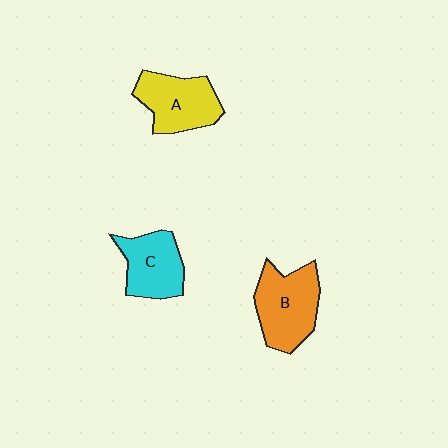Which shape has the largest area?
Shape B (orange).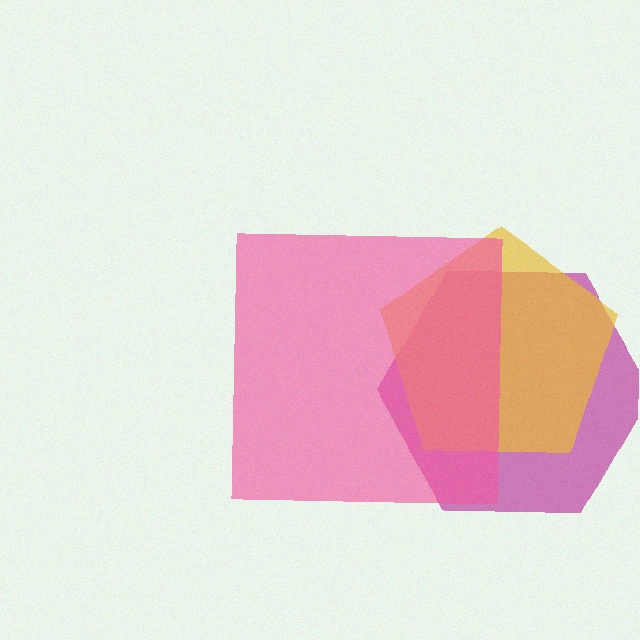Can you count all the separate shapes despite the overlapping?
Yes, there are 3 separate shapes.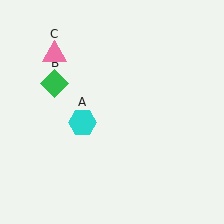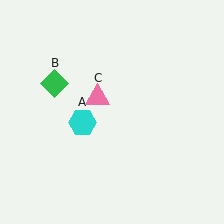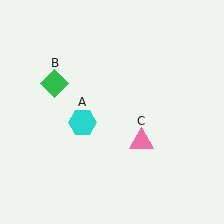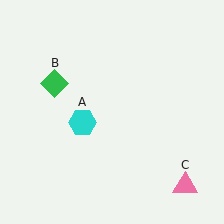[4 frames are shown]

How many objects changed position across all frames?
1 object changed position: pink triangle (object C).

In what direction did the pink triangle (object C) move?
The pink triangle (object C) moved down and to the right.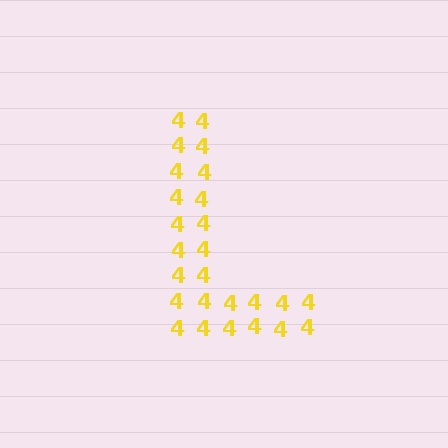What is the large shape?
The large shape is the letter L.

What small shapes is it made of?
It is made of small digit 4's.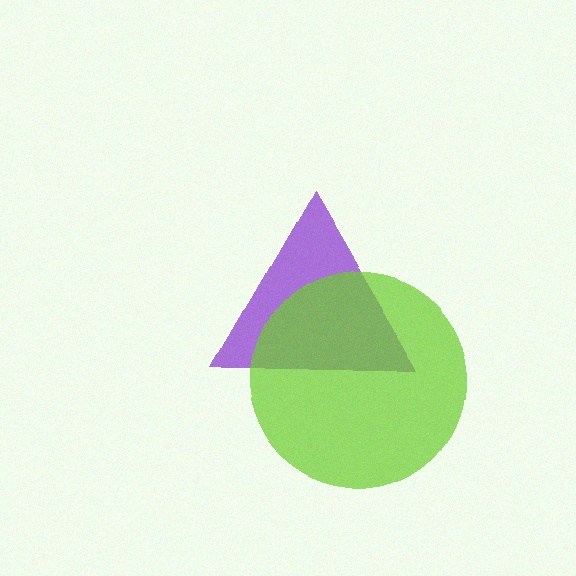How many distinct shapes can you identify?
There are 2 distinct shapes: a purple triangle, a lime circle.